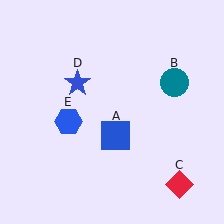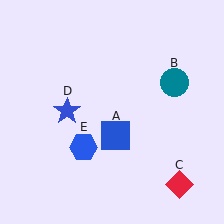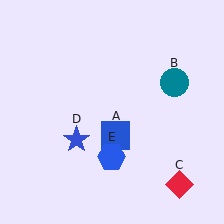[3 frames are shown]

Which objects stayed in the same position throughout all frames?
Blue square (object A) and teal circle (object B) and red diamond (object C) remained stationary.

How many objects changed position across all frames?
2 objects changed position: blue star (object D), blue hexagon (object E).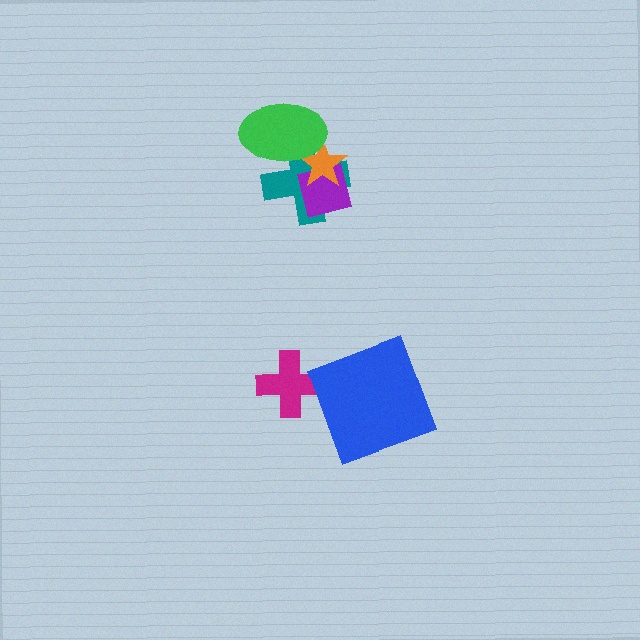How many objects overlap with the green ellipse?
2 objects overlap with the green ellipse.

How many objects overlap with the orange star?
3 objects overlap with the orange star.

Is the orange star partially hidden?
Yes, it is partially covered by another shape.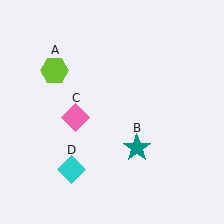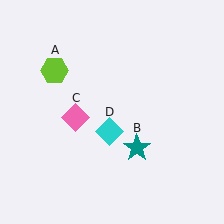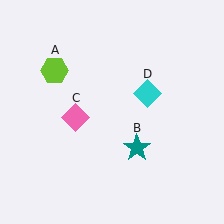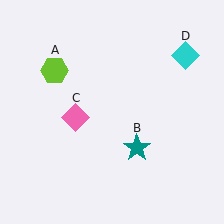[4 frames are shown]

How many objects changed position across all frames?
1 object changed position: cyan diamond (object D).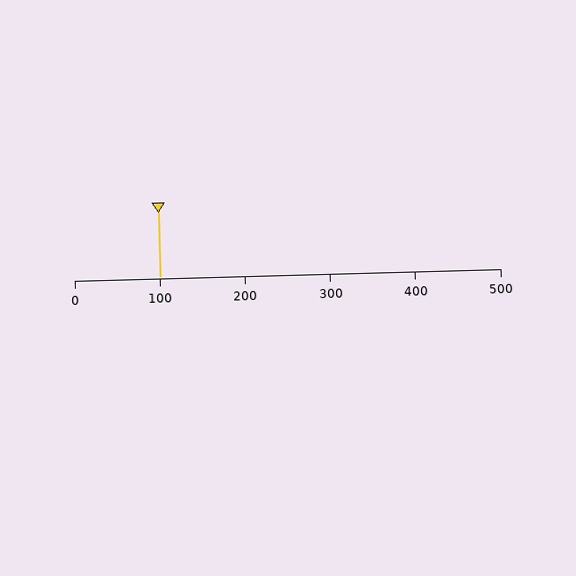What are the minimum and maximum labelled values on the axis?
The axis runs from 0 to 500.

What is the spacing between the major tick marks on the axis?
The major ticks are spaced 100 apart.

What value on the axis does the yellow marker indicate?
The marker indicates approximately 100.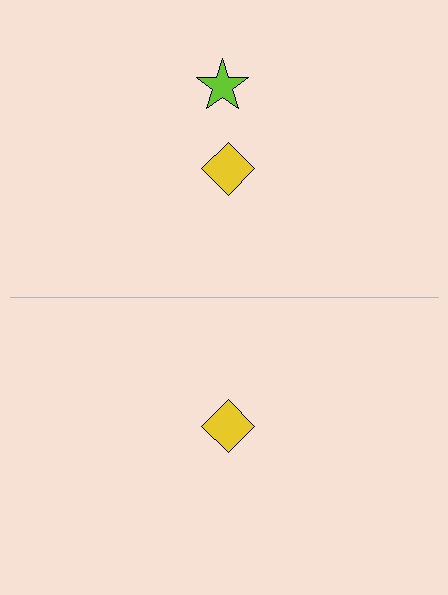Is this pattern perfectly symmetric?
No, the pattern is not perfectly symmetric. A lime star is missing from the bottom side.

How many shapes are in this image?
There are 3 shapes in this image.